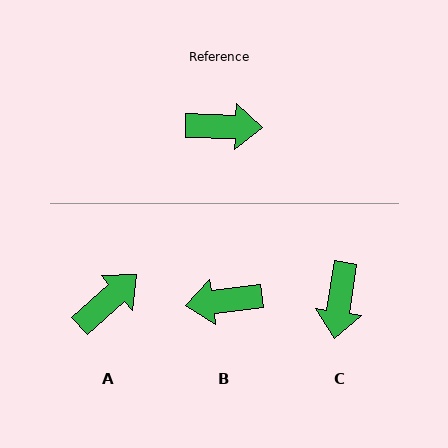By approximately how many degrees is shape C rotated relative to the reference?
Approximately 97 degrees clockwise.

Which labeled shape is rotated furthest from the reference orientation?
B, about 171 degrees away.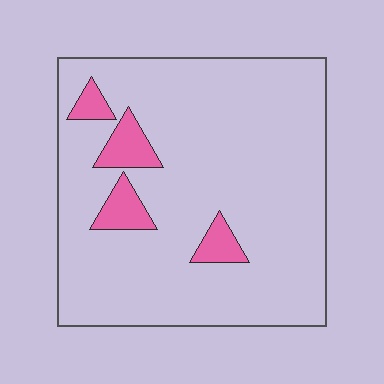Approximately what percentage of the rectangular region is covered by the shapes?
Approximately 10%.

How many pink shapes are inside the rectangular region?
4.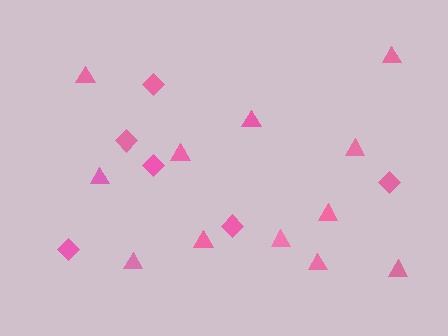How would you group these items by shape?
There are 2 groups: one group of triangles (12) and one group of diamonds (6).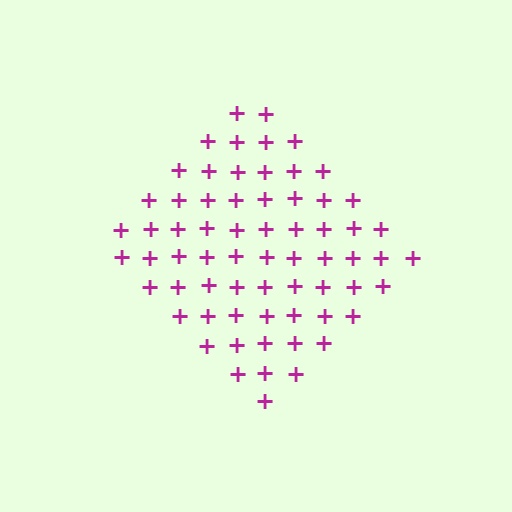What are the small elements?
The small elements are plus signs.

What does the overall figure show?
The overall figure shows a diamond.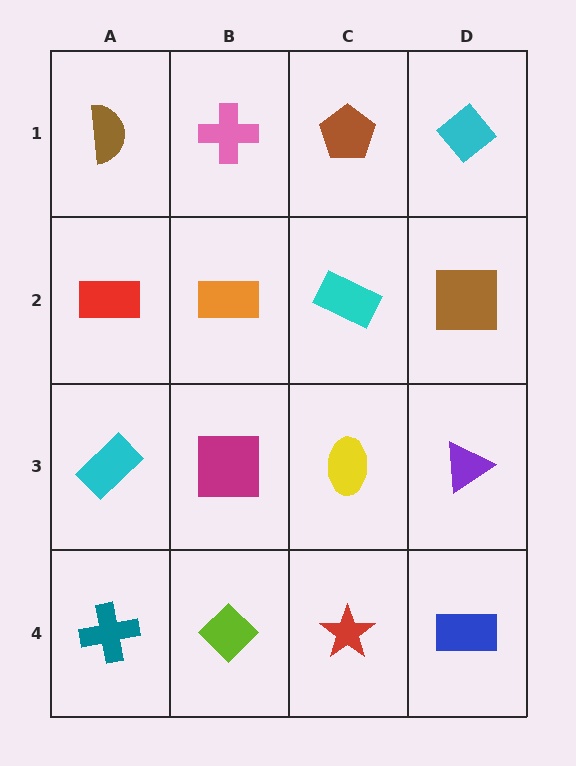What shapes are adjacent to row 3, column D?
A brown square (row 2, column D), a blue rectangle (row 4, column D), a yellow ellipse (row 3, column C).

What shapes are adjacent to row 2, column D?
A cyan diamond (row 1, column D), a purple triangle (row 3, column D), a cyan rectangle (row 2, column C).